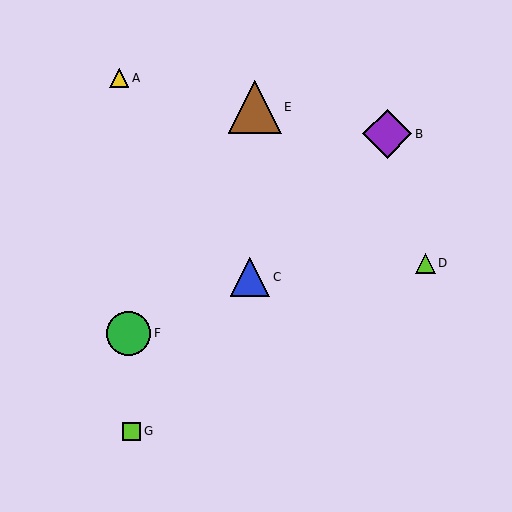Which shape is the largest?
The brown triangle (labeled E) is the largest.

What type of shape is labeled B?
Shape B is a purple diamond.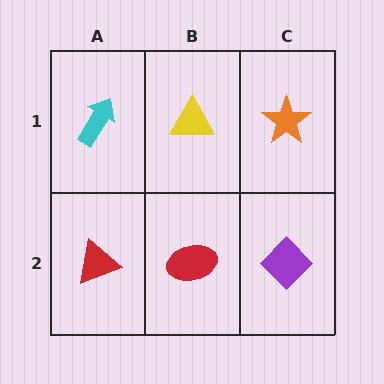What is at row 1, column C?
An orange star.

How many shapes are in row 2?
3 shapes.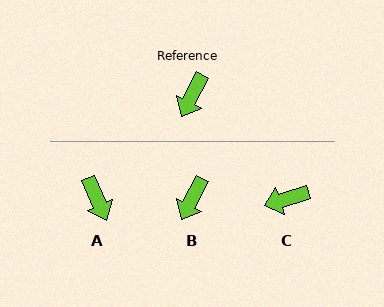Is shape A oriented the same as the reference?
No, it is off by about 51 degrees.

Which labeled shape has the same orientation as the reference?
B.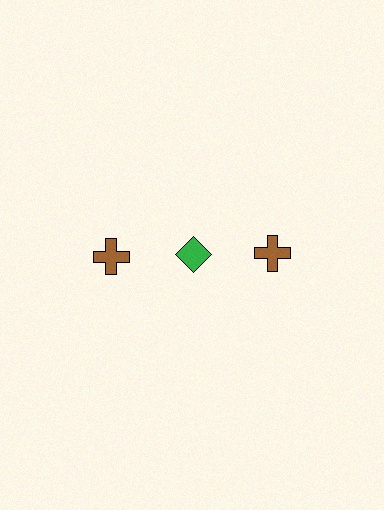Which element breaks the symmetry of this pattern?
The green diamond in the top row, second from left column breaks the symmetry. All other shapes are brown crosses.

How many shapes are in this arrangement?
There are 3 shapes arranged in a grid pattern.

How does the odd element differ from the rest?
It differs in both color (green instead of brown) and shape (diamond instead of cross).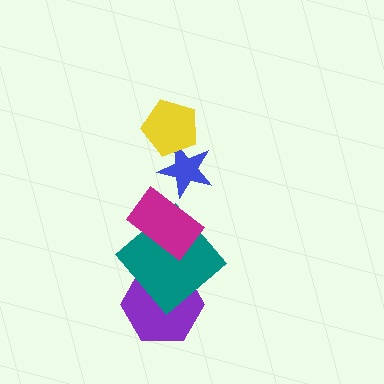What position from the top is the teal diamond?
The teal diamond is 4th from the top.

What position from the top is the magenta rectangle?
The magenta rectangle is 3rd from the top.